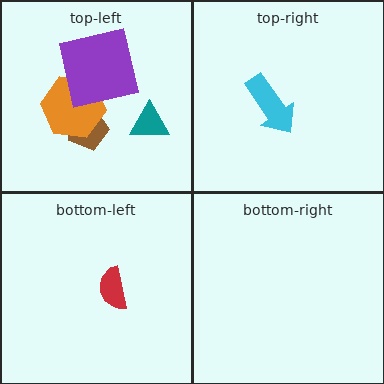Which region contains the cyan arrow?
The top-right region.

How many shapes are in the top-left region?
4.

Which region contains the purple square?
The top-left region.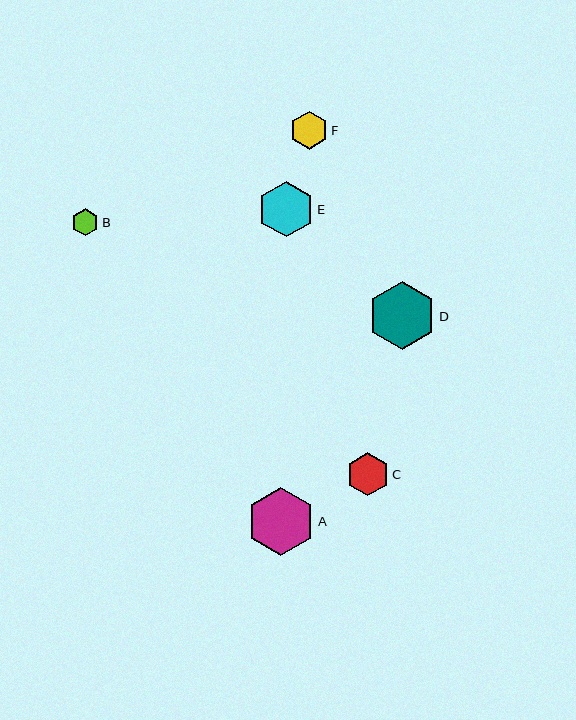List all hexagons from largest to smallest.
From largest to smallest: D, A, E, C, F, B.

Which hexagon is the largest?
Hexagon D is the largest with a size of approximately 69 pixels.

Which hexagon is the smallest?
Hexagon B is the smallest with a size of approximately 27 pixels.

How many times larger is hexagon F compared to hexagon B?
Hexagon F is approximately 1.4 times the size of hexagon B.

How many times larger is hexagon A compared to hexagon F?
Hexagon A is approximately 1.8 times the size of hexagon F.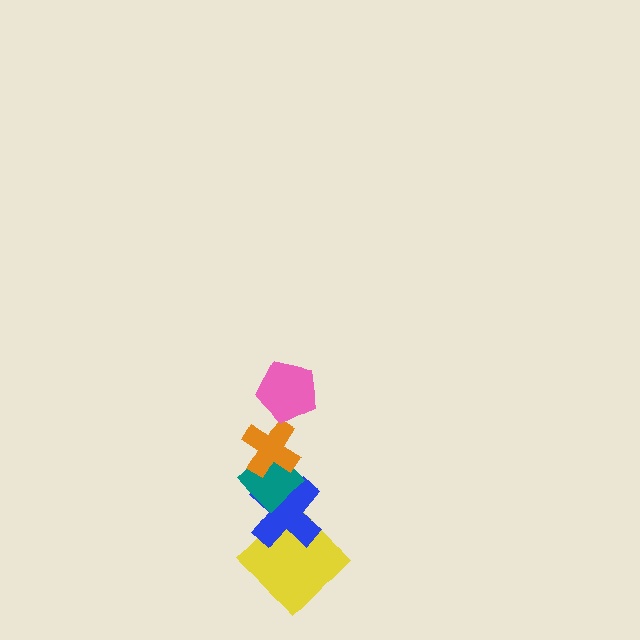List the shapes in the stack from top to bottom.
From top to bottom: the pink pentagon, the orange cross, the teal diamond, the blue cross, the yellow diamond.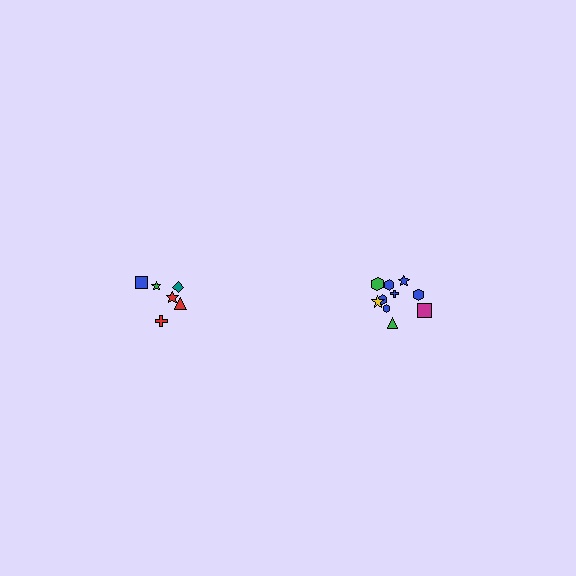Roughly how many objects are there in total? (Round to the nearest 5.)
Roughly 15 objects in total.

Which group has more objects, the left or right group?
The right group.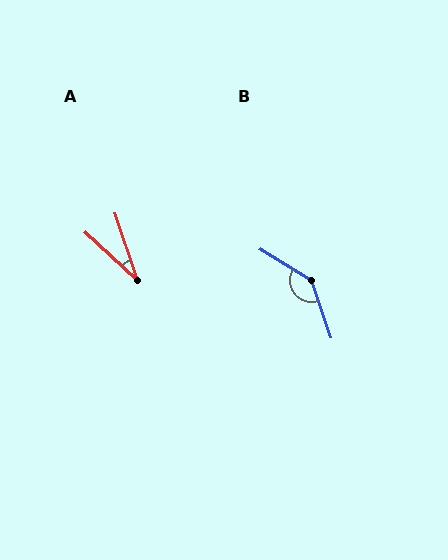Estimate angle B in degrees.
Approximately 140 degrees.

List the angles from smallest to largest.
A (29°), B (140°).